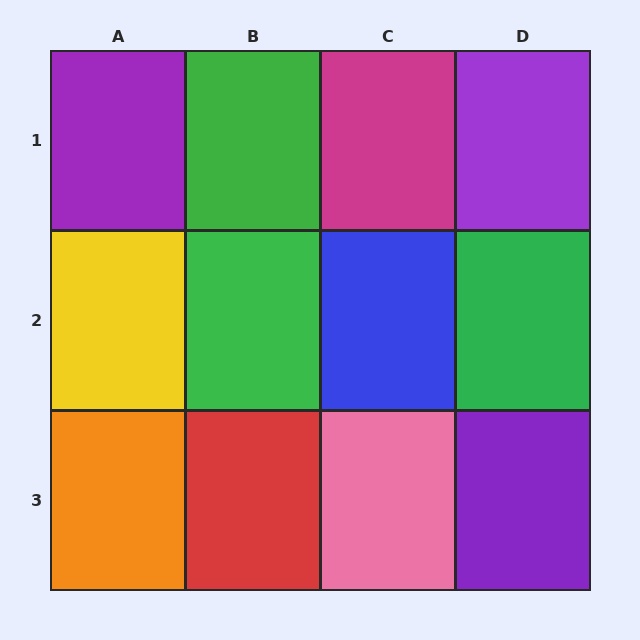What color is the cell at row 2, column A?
Yellow.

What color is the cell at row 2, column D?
Green.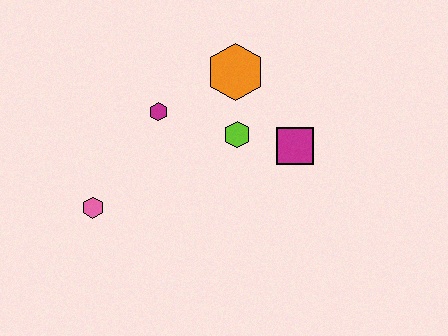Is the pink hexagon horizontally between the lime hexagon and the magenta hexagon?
No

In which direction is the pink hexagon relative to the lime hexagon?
The pink hexagon is to the left of the lime hexagon.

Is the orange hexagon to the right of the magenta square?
No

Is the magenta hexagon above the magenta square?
Yes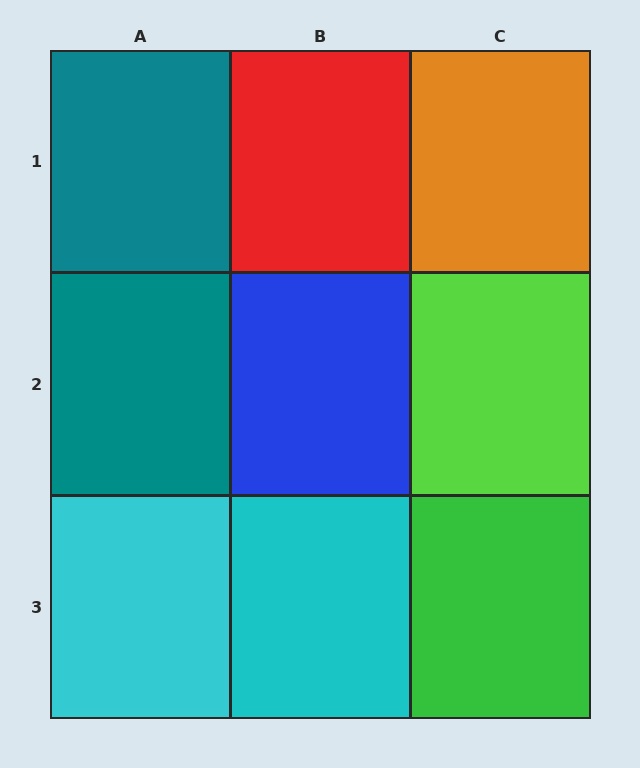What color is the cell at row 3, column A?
Cyan.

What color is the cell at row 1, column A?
Teal.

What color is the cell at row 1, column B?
Red.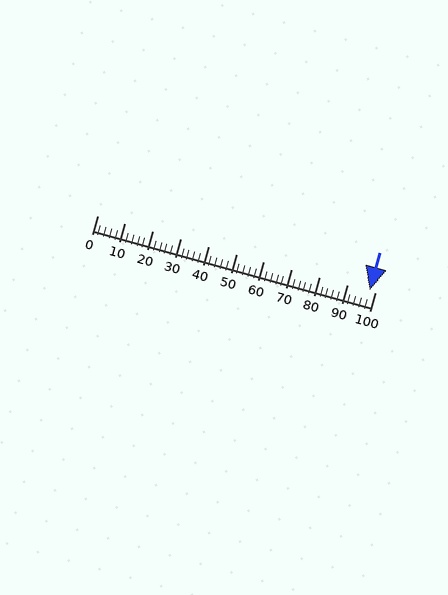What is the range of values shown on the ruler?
The ruler shows values from 0 to 100.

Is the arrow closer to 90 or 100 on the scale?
The arrow is closer to 100.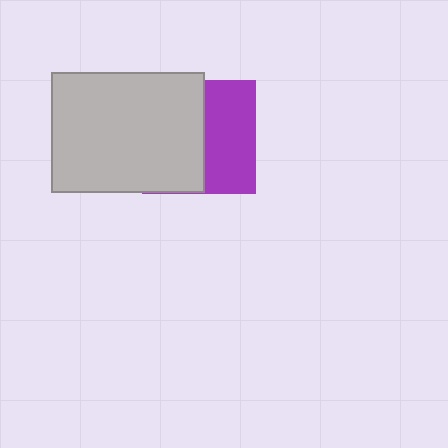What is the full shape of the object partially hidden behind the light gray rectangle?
The partially hidden object is a purple square.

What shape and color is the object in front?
The object in front is a light gray rectangle.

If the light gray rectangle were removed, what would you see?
You would see the complete purple square.